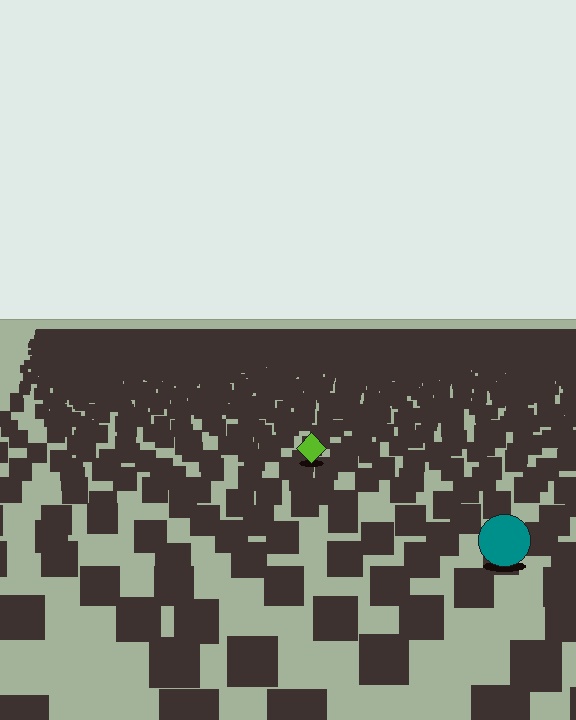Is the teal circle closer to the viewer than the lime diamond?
Yes. The teal circle is closer — you can tell from the texture gradient: the ground texture is coarser near it.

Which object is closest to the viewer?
The teal circle is closest. The texture marks near it are larger and more spread out.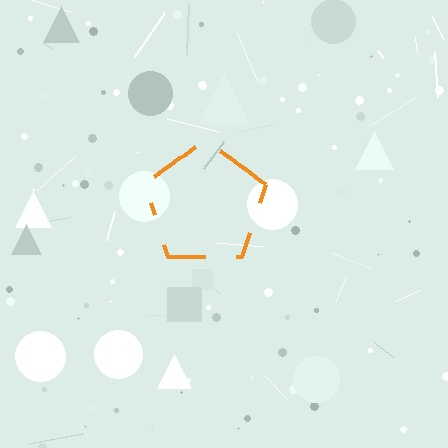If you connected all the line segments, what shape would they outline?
They would outline a pentagon.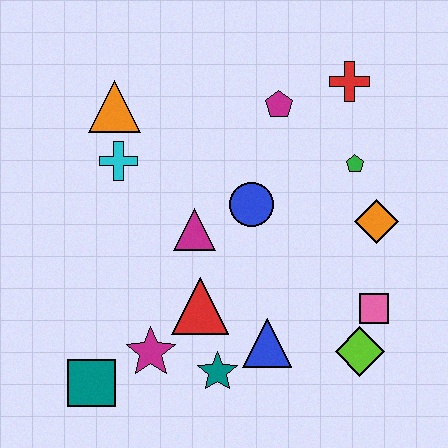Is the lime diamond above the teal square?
Yes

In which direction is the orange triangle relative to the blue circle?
The orange triangle is to the left of the blue circle.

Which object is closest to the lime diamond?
The pink square is closest to the lime diamond.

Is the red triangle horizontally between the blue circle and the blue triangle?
No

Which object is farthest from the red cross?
The teal square is farthest from the red cross.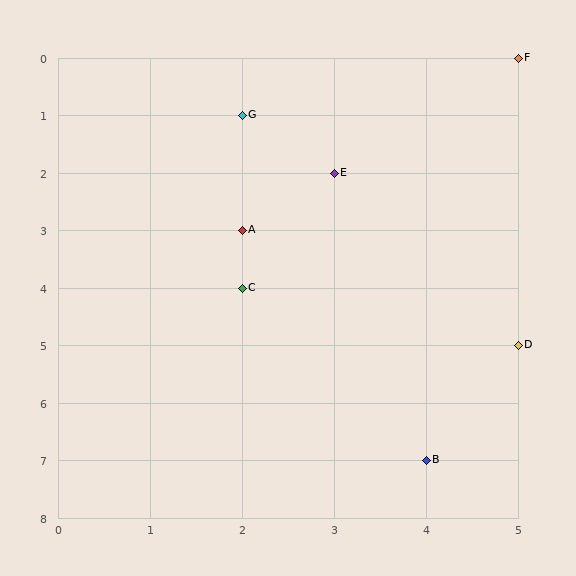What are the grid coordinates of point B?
Point B is at grid coordinates (4, 7).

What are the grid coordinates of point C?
Point C is at grid coordinates (2, 4).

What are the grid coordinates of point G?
Point G is at grid coordinates (2, 1).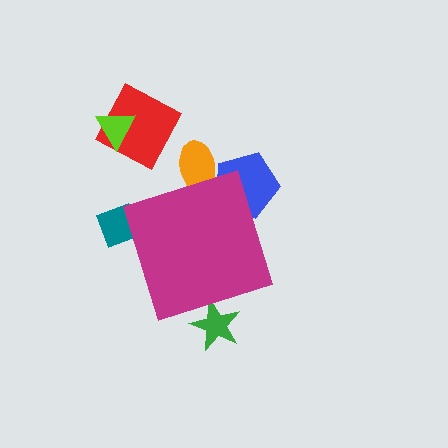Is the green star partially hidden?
Yes, the green star is partially hidden behind the magenta diamond.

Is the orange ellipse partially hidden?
Yes, the orange ellipse is partially hidden behind the magenta diamond.